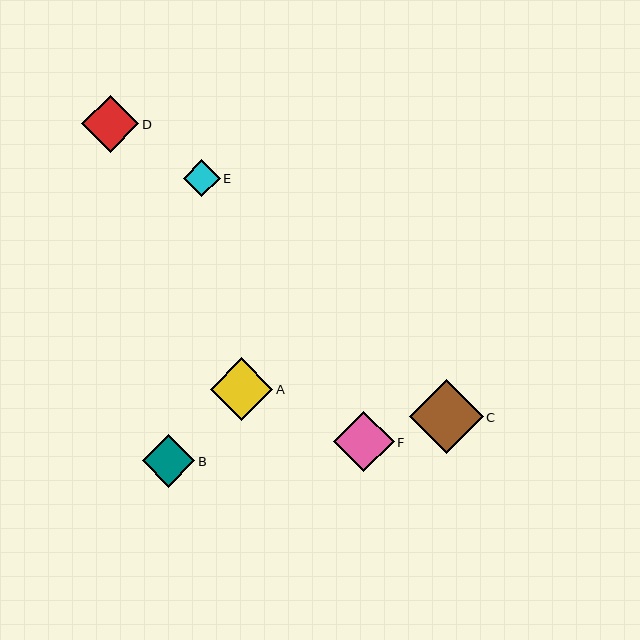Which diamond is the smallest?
Diamond E is the smallest with a size of approximately 37 pixels.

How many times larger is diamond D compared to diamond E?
Diamond D is approximately 1.6 times the size of diamond E.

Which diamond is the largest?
Diamond C is the largest with a size of approximately 74 pixels.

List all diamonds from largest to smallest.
From largest to smallest: C, A, F, D, B, E.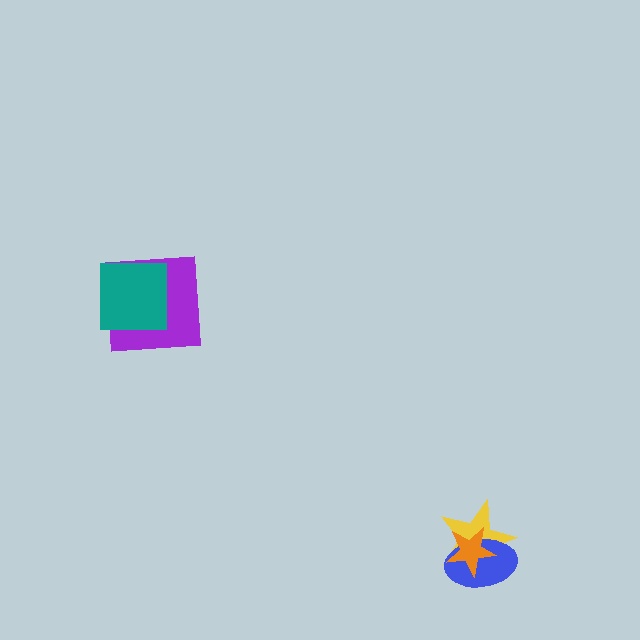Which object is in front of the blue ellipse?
The orange star is in front of the blue ellipse.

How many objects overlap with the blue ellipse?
2 objects overlap with the blue ellipse.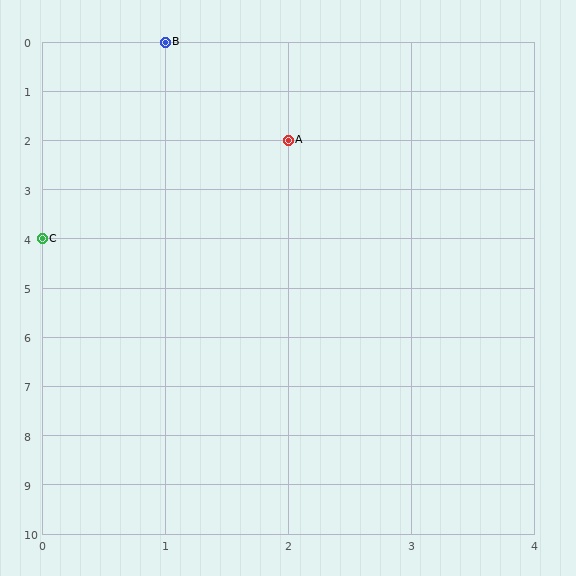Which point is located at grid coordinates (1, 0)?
Point B is at (1, 0).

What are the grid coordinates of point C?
Point C is at grid coordinates (0, 4).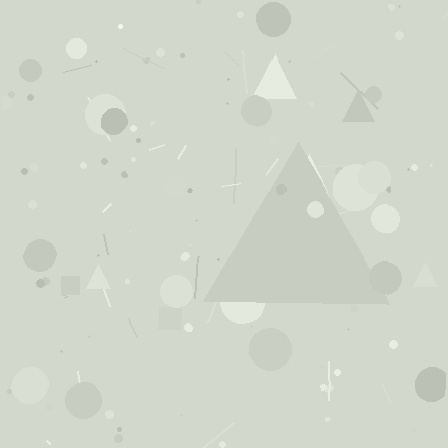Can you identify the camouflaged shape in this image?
The camouflaged shape is a triangle.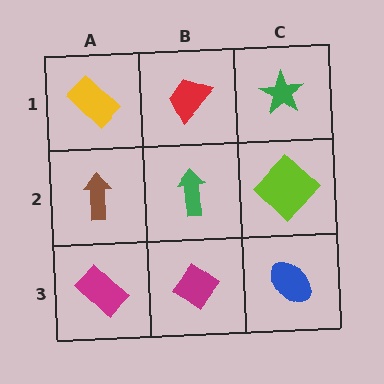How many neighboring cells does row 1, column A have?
2.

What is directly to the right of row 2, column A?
A green arrow.